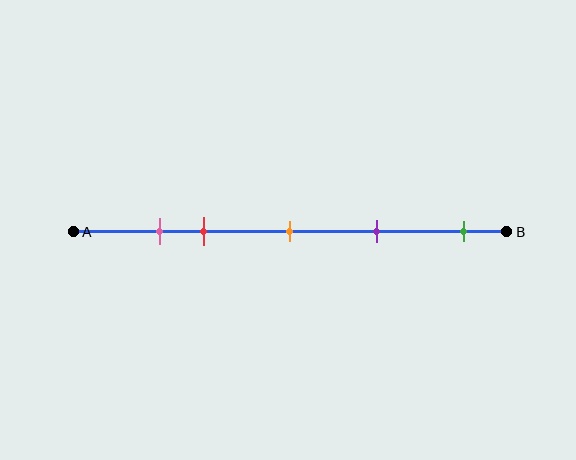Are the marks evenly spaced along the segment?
No, the marks are not evenly spaced.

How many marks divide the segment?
There are 5 marks dividing the segment.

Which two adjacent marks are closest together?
The pink and red marks are the closest adjacent pair.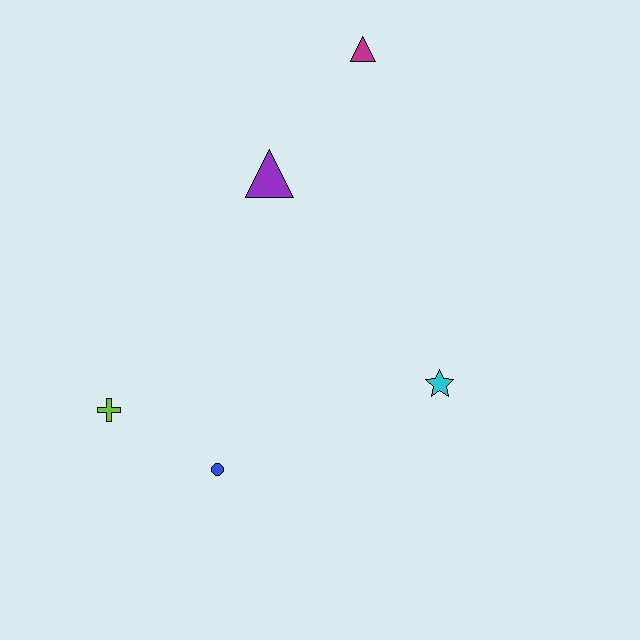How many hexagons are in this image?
There are no hexagons.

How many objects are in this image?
There are 5 objects.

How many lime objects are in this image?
There is 1 lime object.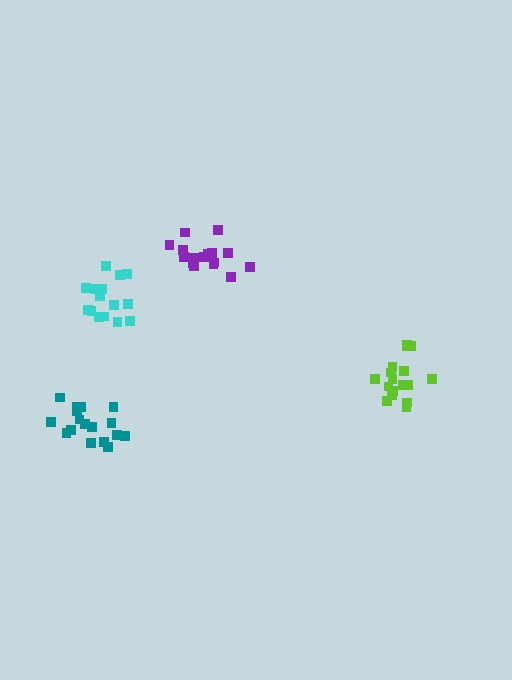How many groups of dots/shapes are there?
There are 4 groups.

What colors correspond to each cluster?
The clusters are colored: lime, cyan, teal, purple.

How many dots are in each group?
Group 1: 17 dots, Group 2: 15 dots, Group 3: 17 dots, Group 4: 16 dots (65 total).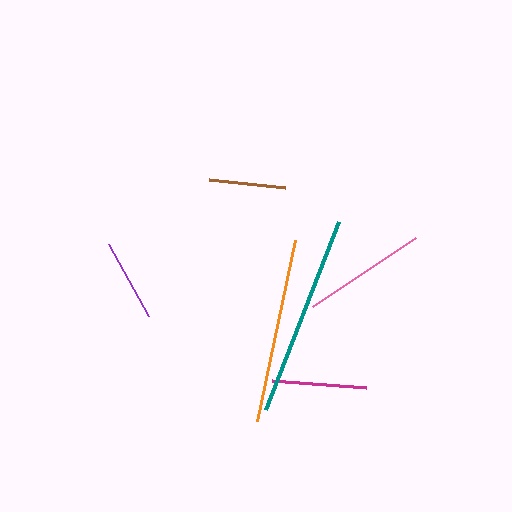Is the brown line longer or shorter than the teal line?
The teal line is longer than the brown line.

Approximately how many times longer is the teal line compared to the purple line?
The teal line is approximately 2.4 times the length of the purple line.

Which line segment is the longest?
The teal line is the longest at approximately 201 pixels.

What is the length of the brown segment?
The brown segment is approximately 77 pixels long.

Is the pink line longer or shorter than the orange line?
The orange line is longer than the pink line.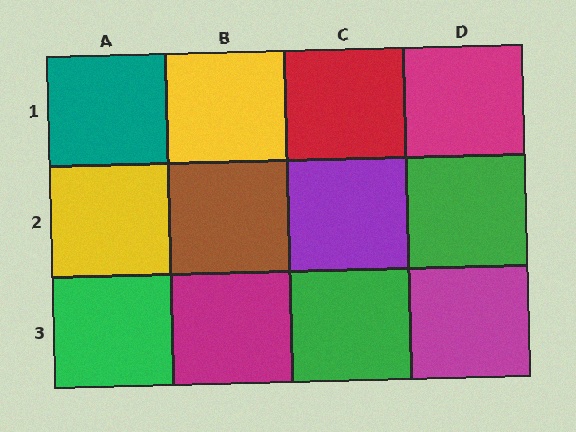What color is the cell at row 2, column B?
Brown.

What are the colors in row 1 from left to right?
Teal, yellow, red, magenta.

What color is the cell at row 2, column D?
Green.